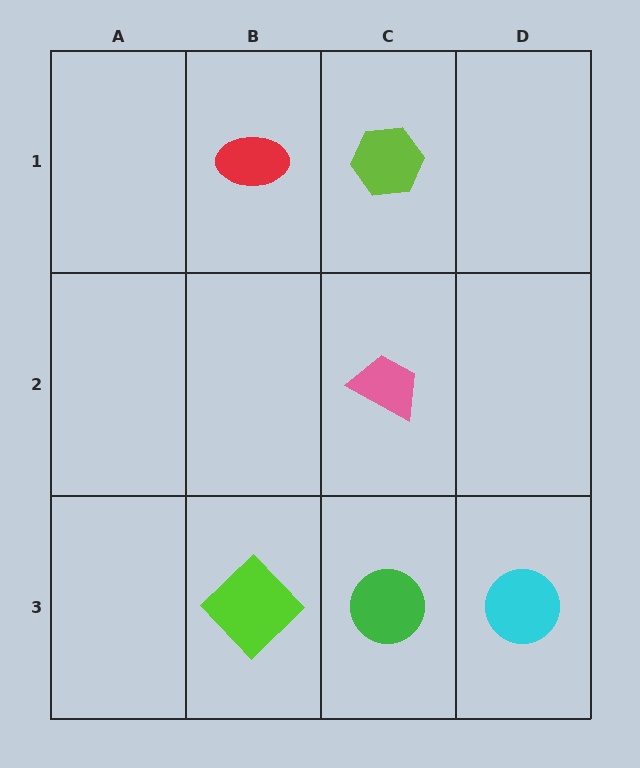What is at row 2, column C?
A pink trapezoid.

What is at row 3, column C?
A green circle.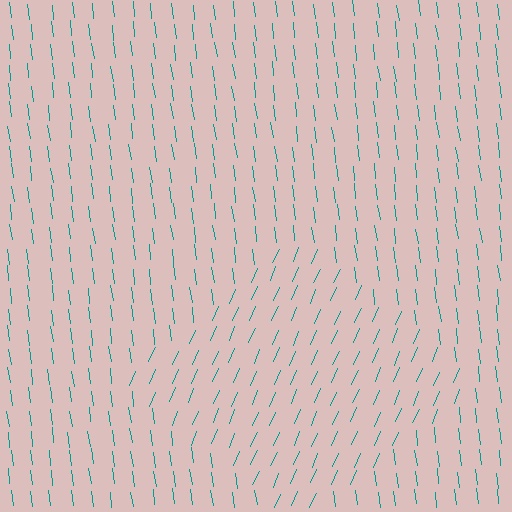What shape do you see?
I see a diamond.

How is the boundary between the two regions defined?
The boundary is defined purely by a change in line orientation (approximately 31 degrees difference). All lines are the same color and thickness.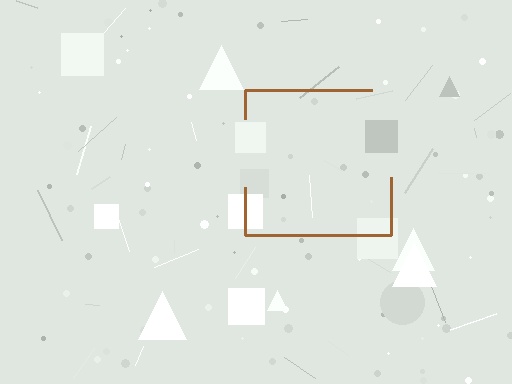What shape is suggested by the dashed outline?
The dashed outline suggests a square.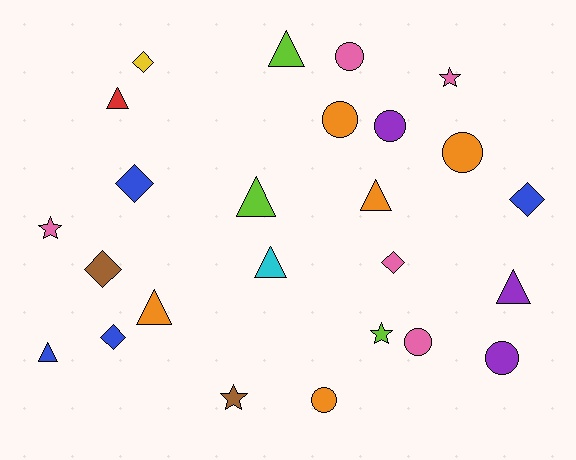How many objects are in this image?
There are 25 objects.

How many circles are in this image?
There are 7 circles.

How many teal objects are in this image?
There are no teal objects.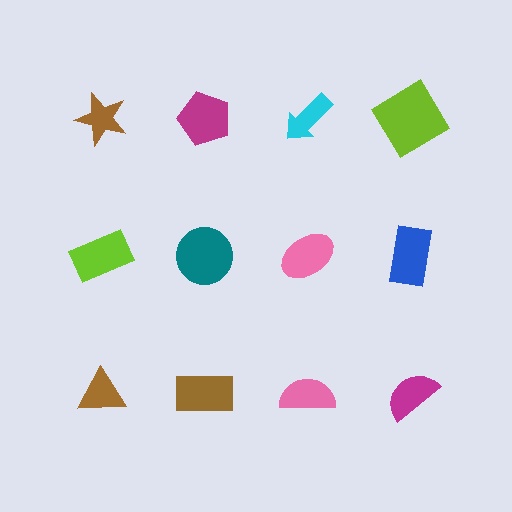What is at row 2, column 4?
A blue rectangle.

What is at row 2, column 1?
A lime rectangle.